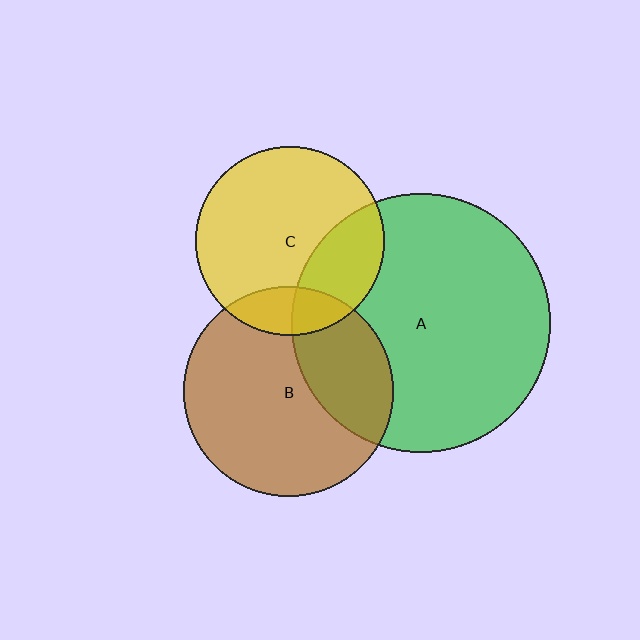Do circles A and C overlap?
Yes.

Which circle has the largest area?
Circle A (green).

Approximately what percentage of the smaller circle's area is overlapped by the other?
Approximately 30%.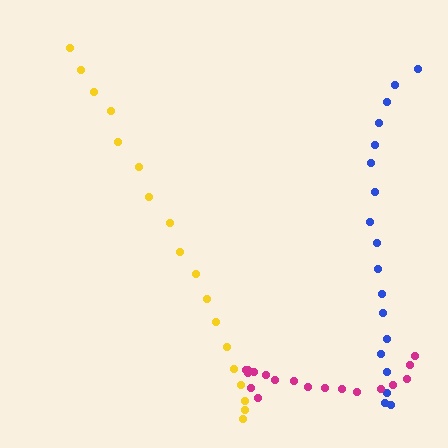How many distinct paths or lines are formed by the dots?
There are 3 distinct paths.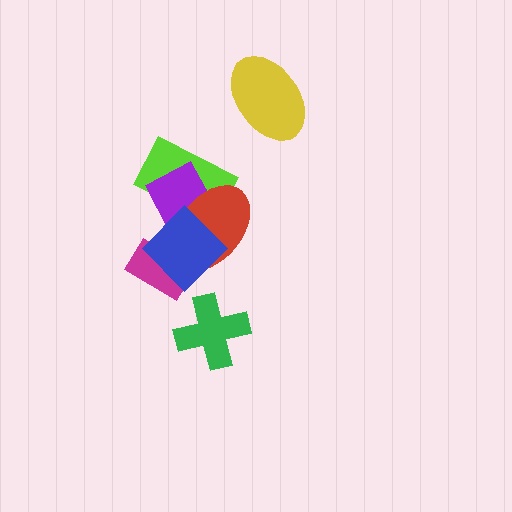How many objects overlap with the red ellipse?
4 objects overlap with the red ellipse.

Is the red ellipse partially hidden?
Yes, it is partially covered by another shape.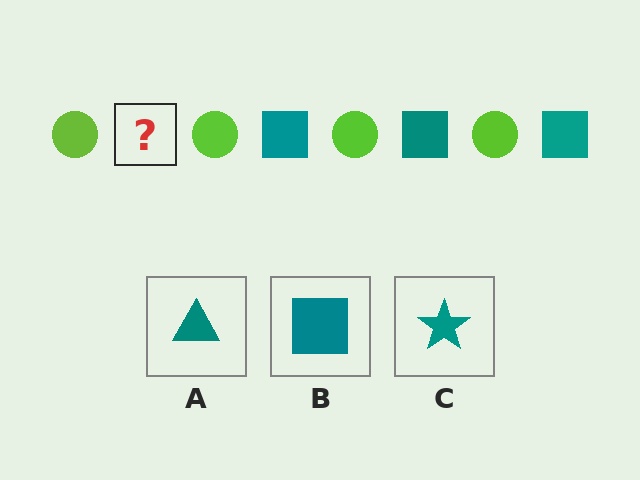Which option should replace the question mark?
Option B.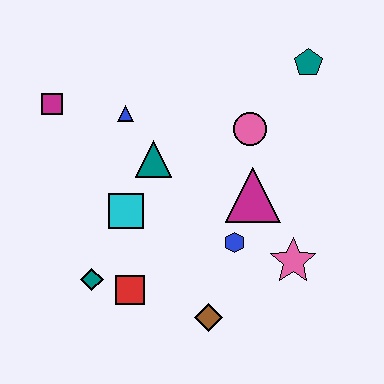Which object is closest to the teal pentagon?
The pink circle is closest to the teal pentagon.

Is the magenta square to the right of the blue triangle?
No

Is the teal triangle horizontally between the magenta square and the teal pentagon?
Yes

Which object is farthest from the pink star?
The magenta square is farthest from the pink star.